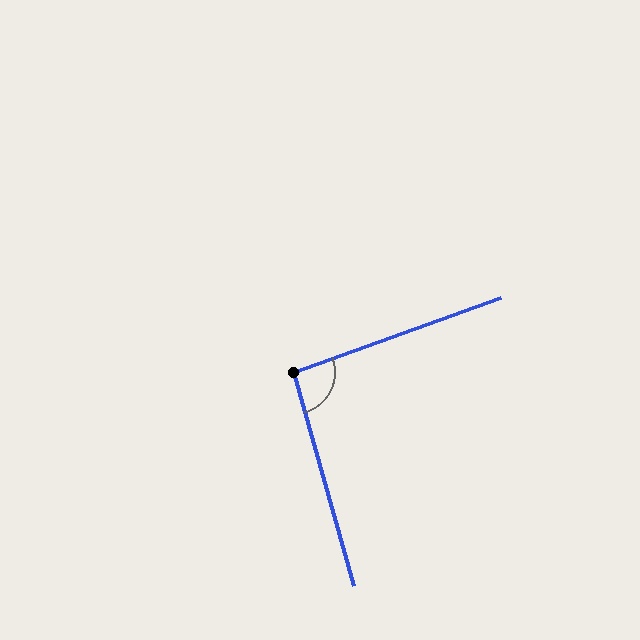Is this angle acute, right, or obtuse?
It is approximately a right angle.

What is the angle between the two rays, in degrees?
Approximately 94 degrees.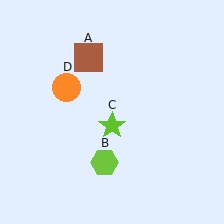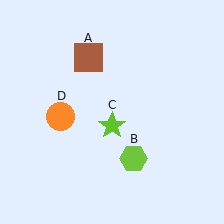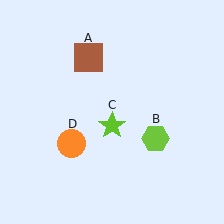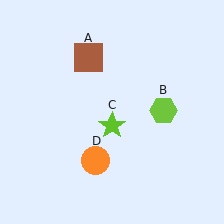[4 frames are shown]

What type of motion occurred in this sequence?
The lime hexagon (object B), orange circle (object D) rotated counterclockwise around the center of the scene.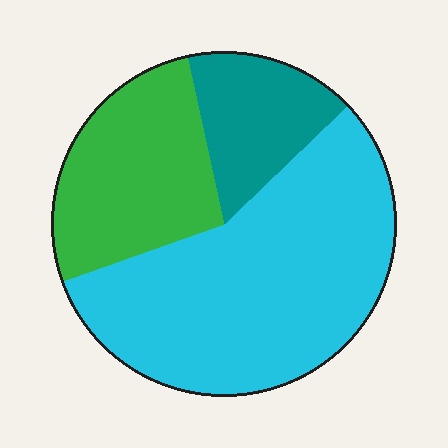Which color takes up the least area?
Teal, at roughly 15%.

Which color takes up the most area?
Cyan, at roughly 55%.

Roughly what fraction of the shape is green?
Green takes up between a quarter and a half of the shape.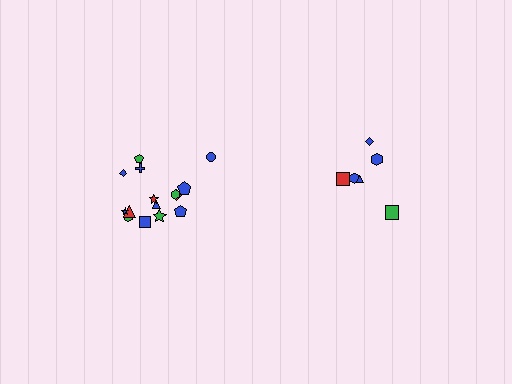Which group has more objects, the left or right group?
The left group.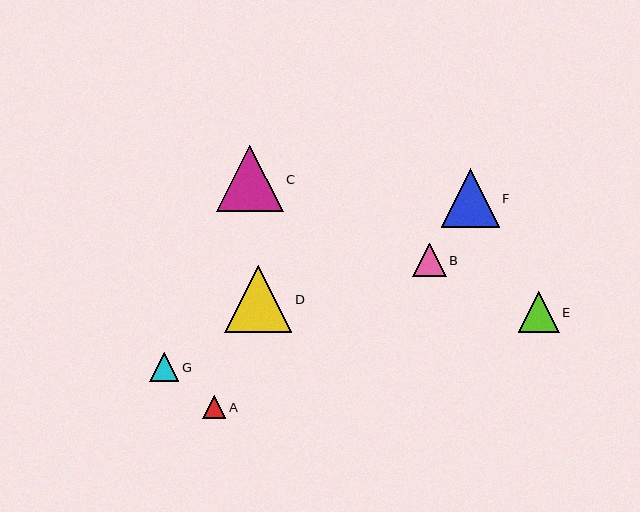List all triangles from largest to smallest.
From largest to smallest: D, C, F, E, B, G, A.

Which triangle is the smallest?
Triangle A is the smallest with a size of approximately 23 pixels.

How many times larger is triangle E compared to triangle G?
Triangle E is approximately 1.4 times the size of triangle G.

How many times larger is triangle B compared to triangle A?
Triangle B is approximately 1.5 times the size of triangle A.